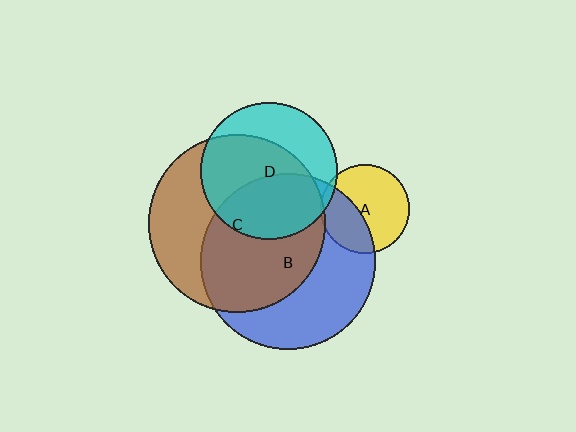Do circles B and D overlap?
Yes.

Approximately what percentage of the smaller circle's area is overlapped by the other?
Approximately 35%.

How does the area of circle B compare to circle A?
Approximately 3.9 times.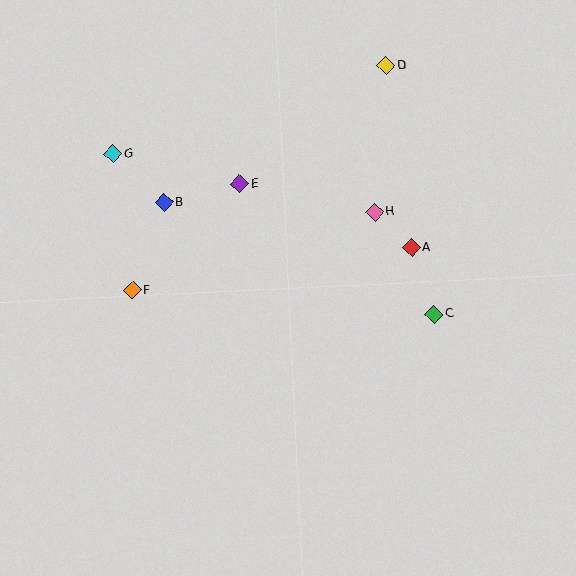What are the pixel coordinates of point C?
Point C is at (434, 314).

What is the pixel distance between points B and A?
The distance between B and A is 252 pixels.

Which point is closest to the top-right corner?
Point D is closest to the top-right corner.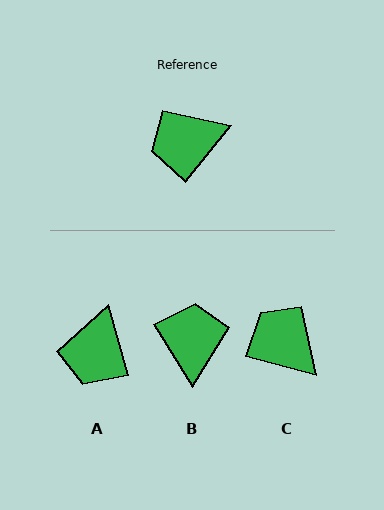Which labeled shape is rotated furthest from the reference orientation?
B, about 110 degrees away.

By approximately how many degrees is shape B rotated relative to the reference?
Approximately 110 degrees clockwise.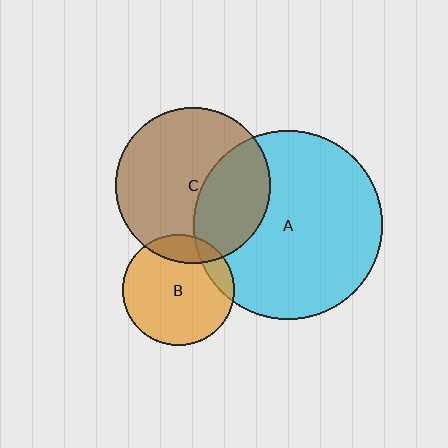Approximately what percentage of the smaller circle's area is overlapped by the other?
Approximately 35%.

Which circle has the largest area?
Circle A (cyan).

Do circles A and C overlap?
Yes.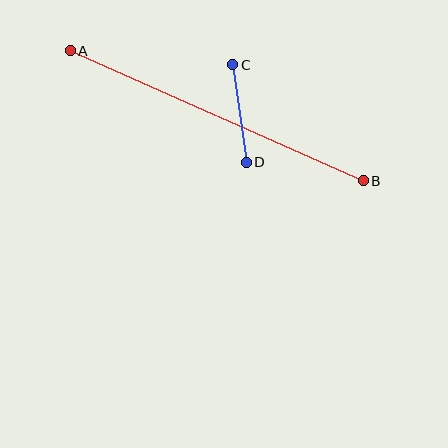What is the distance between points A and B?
The distance is approximately 321 pixels.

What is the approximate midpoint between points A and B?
The midpoint is at approximately (217, 116) pixels.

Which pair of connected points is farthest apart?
Points A and B are farthest apart.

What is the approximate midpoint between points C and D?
The midpoint is at approximately (240, 113) pixels.